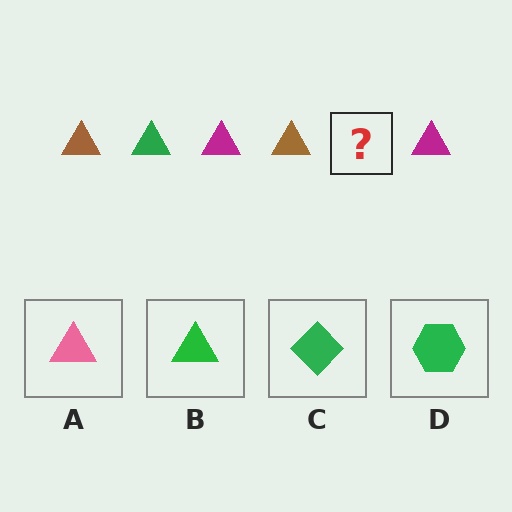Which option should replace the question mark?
Option B.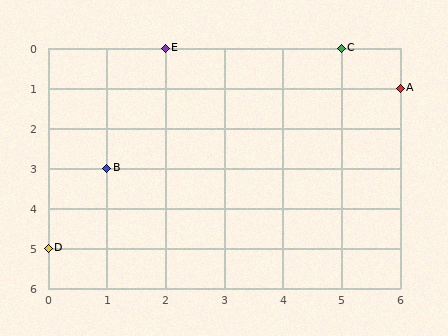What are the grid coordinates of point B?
Point B is at grid coordinates (1, 3).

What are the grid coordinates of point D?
Point D is at grid coordinates (0, 5).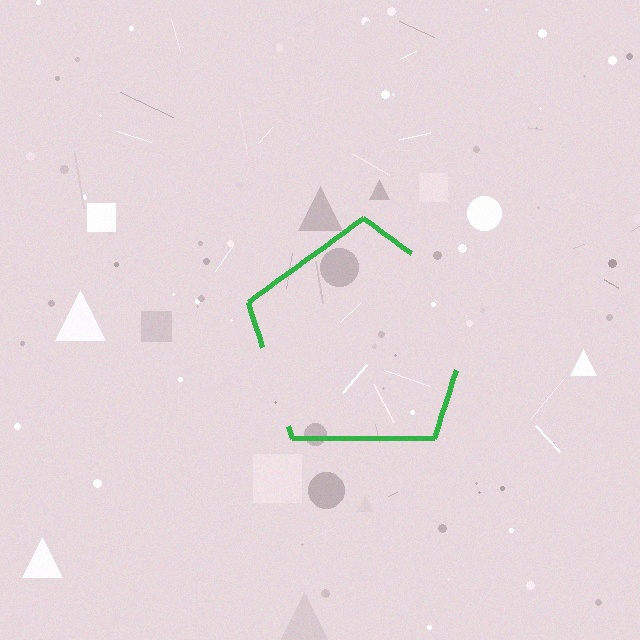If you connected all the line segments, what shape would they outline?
They would outline a pentagon.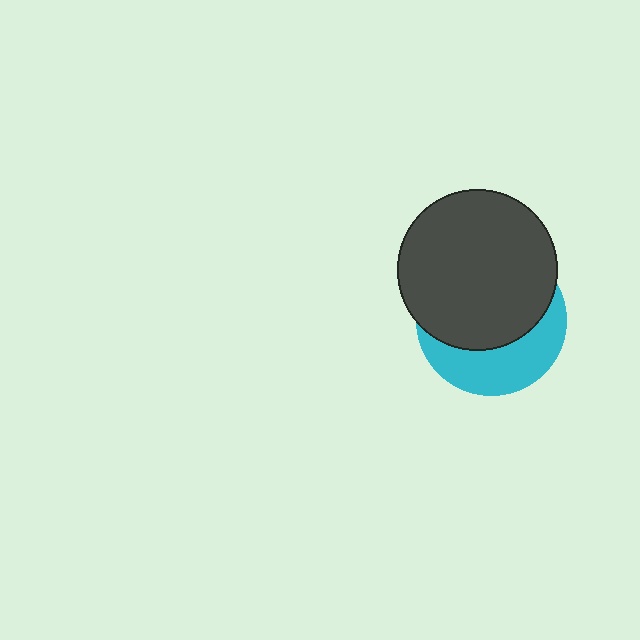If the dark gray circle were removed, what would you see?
You would see the complete cyan circle.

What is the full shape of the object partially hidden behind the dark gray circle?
The partially hidden object is a cyan circle.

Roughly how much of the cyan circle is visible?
A small part of it is visible (roughly 38%).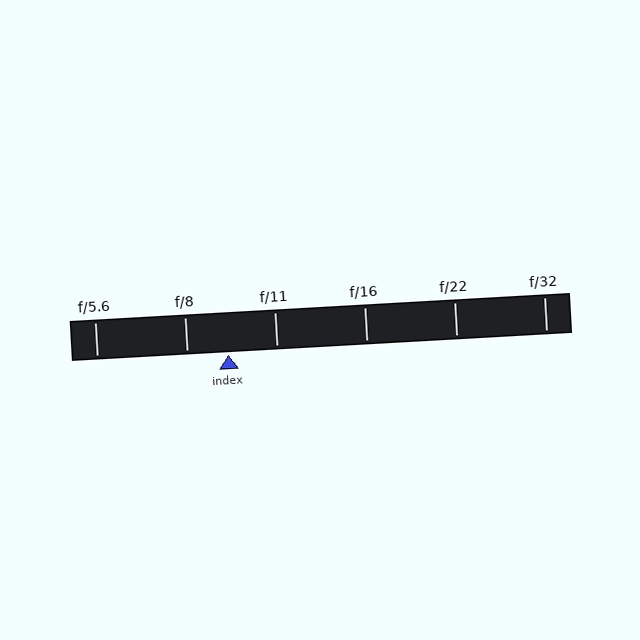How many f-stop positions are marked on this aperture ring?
There are 6 f-stop positions marked.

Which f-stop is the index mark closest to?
The index mark is closest to f/8.